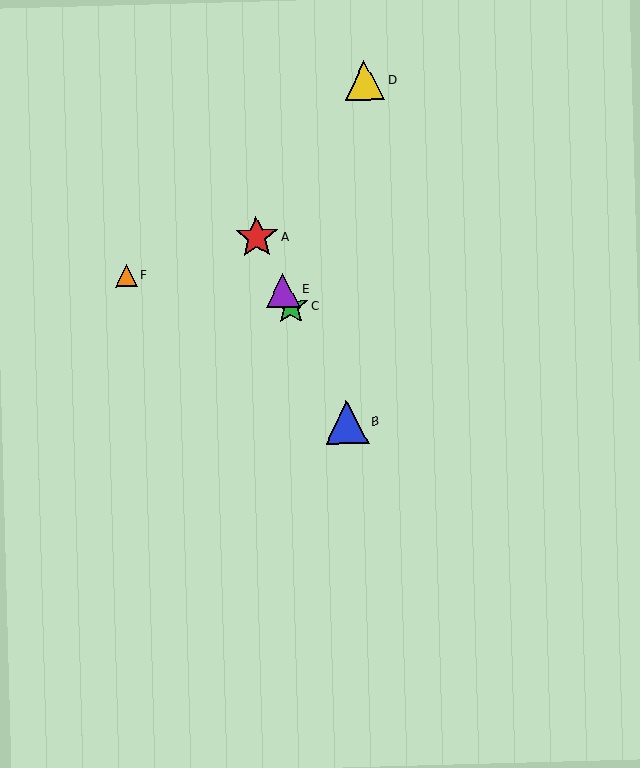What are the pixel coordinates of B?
Object B is at (347, 422).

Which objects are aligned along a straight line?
Objects A, B, C, E are aligned along a straight line.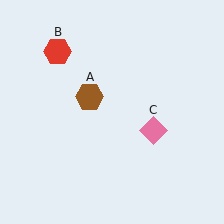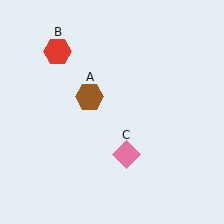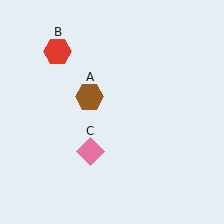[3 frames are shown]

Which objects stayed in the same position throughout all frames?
Brown hexagon (object A) and red hexagon (object B) remained stationary.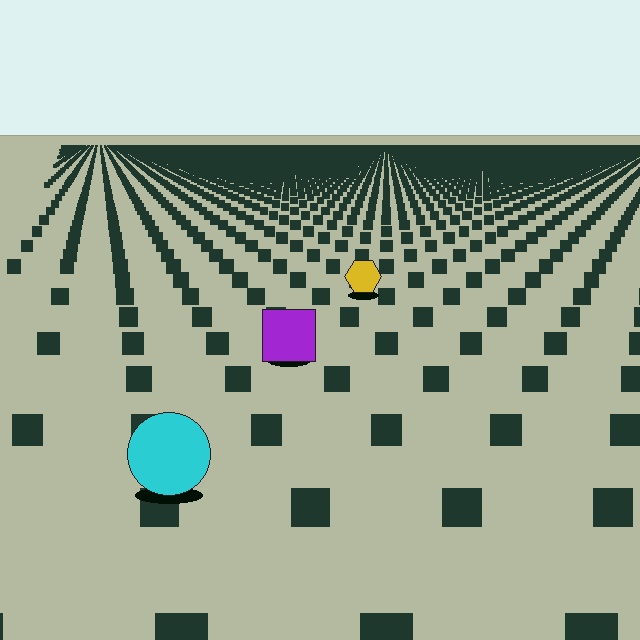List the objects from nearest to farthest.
From nearest to farthest: the cyan circle, the purple square, the yellow hexagon.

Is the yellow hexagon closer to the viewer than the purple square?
No. The purple square is closer — you can tell from the texture gradient: the ground texture is coarser near it.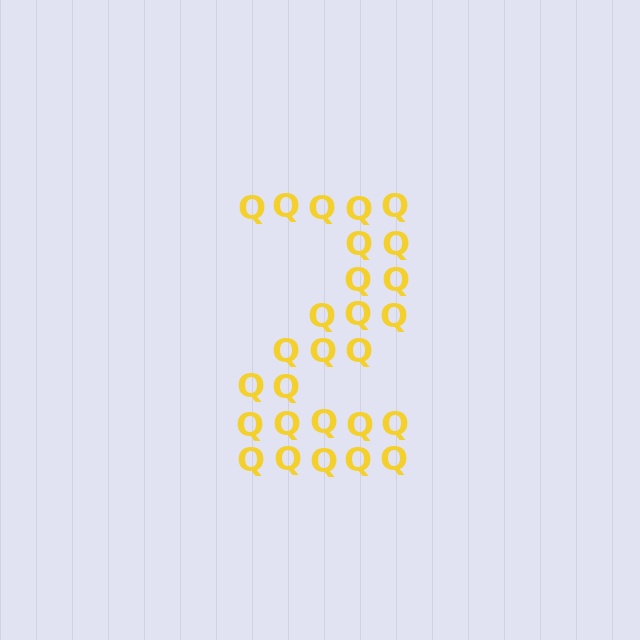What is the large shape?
The large shape is the digit 2.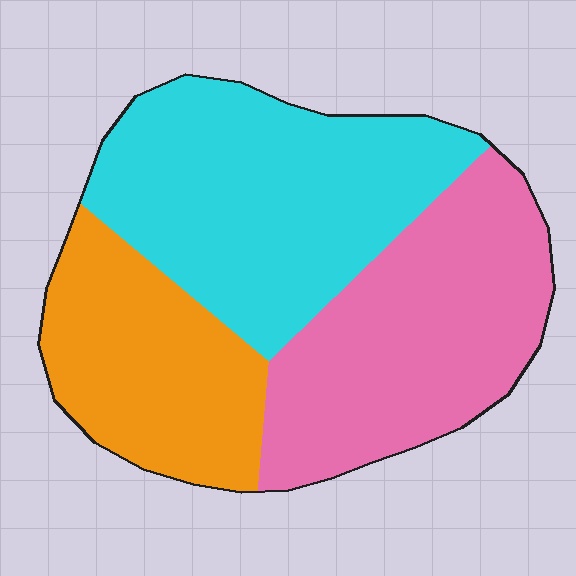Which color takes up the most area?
Cyan, at roughly 40%.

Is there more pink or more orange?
Pink.